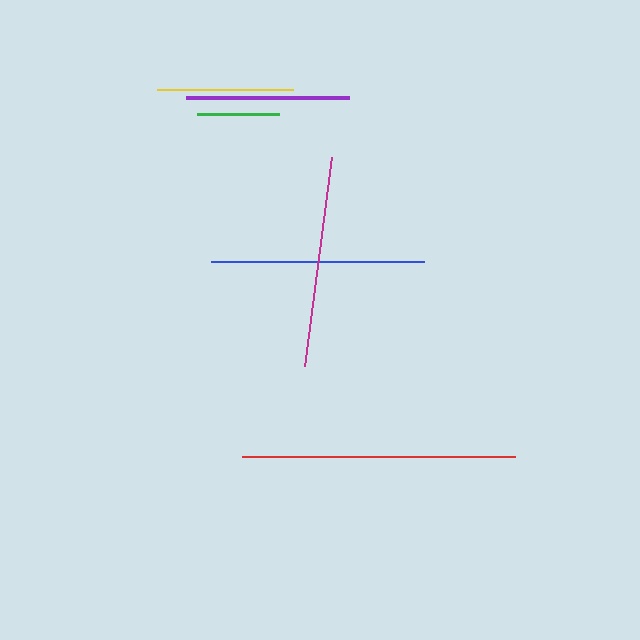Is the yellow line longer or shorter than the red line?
The red line is longer than the yellow line.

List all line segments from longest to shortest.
From longest to shortest: red, blue, magenta, purple, yellow, green.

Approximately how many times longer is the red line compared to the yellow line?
The red line is approximately 2.0 times the length of the yellow line.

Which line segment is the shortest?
The green line is the shortest at approximately 82 pixels.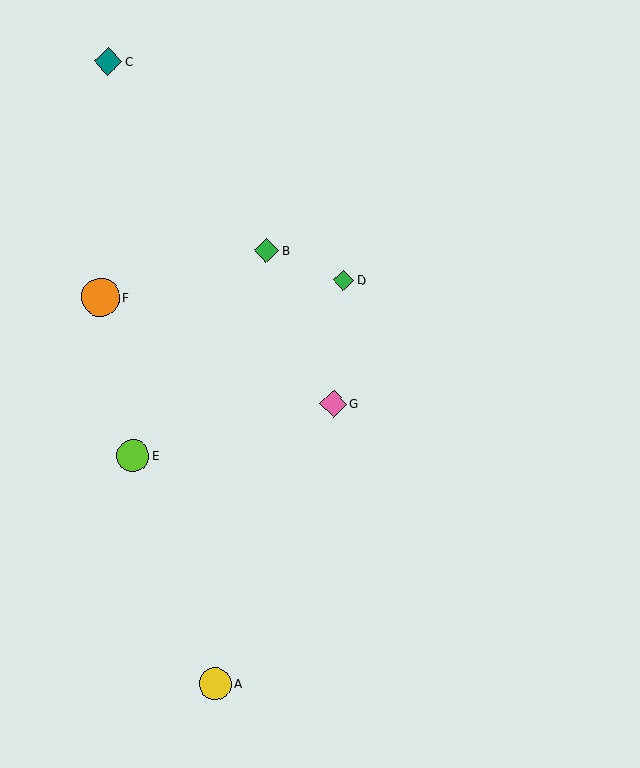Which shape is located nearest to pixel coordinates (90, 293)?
The orange circle (labeled F) at (100, 297) is nearest to that location.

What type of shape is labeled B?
Shape B is a green diamond.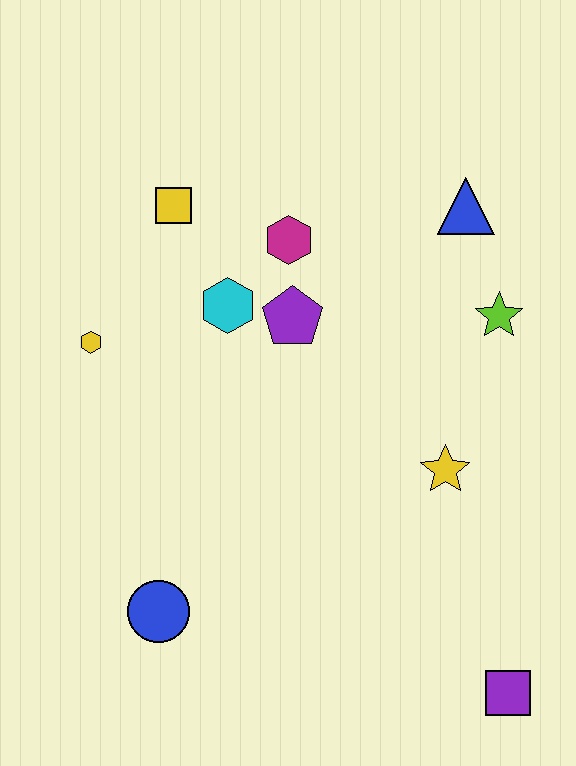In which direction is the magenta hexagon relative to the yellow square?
The magenta hexagon is to the right of the yellow square.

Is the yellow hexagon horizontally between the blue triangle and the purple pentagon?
No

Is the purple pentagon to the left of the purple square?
Yes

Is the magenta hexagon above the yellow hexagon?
Yes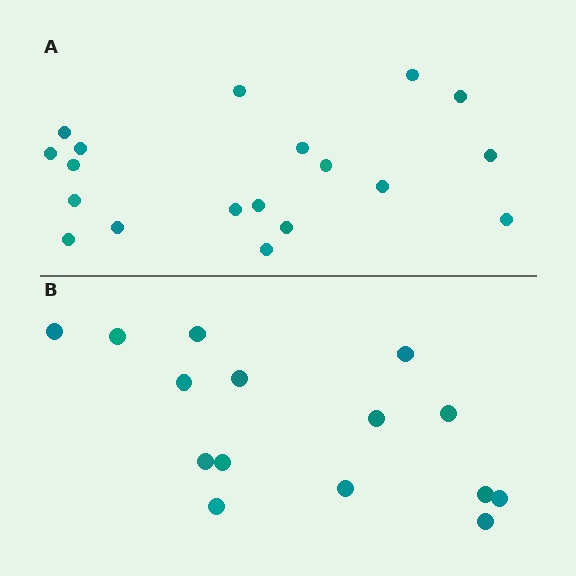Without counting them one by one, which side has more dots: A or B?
Region A (the top region) has more dots.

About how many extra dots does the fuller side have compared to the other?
Region A has about 4 more dots than region B.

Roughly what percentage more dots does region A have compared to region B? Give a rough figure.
About 25% more.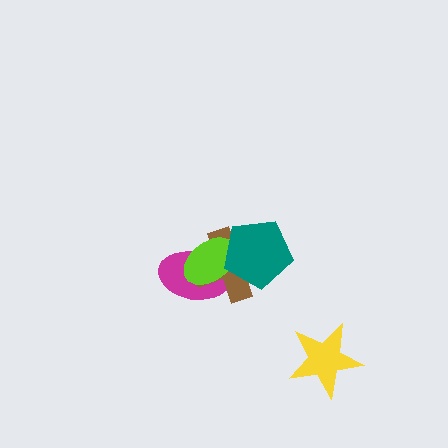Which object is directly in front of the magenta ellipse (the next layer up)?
The brown cross is directly in front of the magenta ellipse.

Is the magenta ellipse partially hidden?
Yes, it is partially covered by another shape.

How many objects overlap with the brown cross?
3 objects overlap with the brown cross.